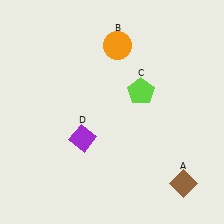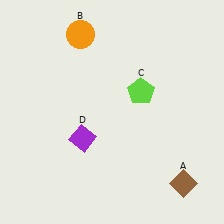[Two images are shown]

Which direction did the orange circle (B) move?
The orange circle (B) moved left.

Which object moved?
The orange circle (B) moved left.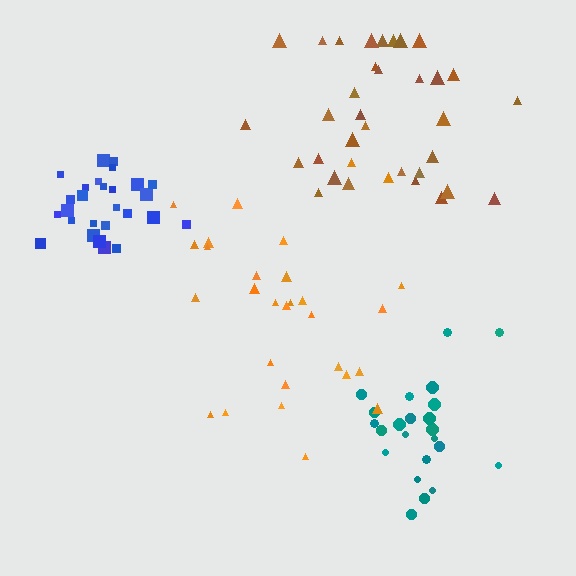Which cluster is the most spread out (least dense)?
Orange.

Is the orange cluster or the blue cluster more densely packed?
Blue.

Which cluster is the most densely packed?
Blue.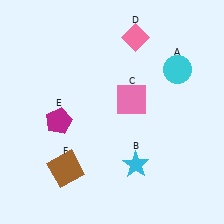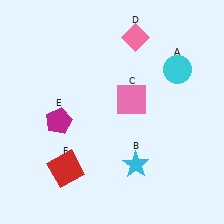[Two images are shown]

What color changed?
The square (F) changed from brown in Image 1 to red in Image 2.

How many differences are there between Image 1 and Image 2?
There is 1 difference between the two images.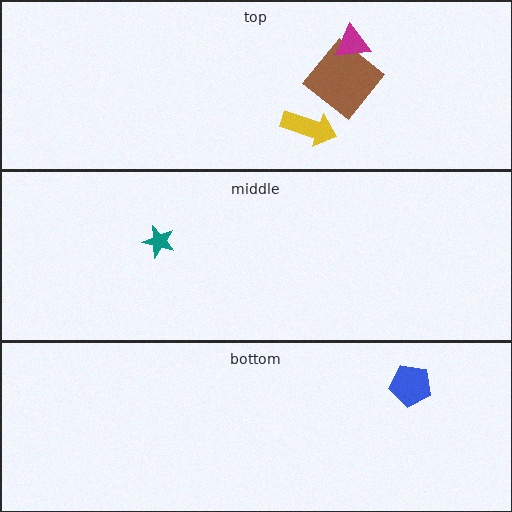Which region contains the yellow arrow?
The top region.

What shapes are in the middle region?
The teal star.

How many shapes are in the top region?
3.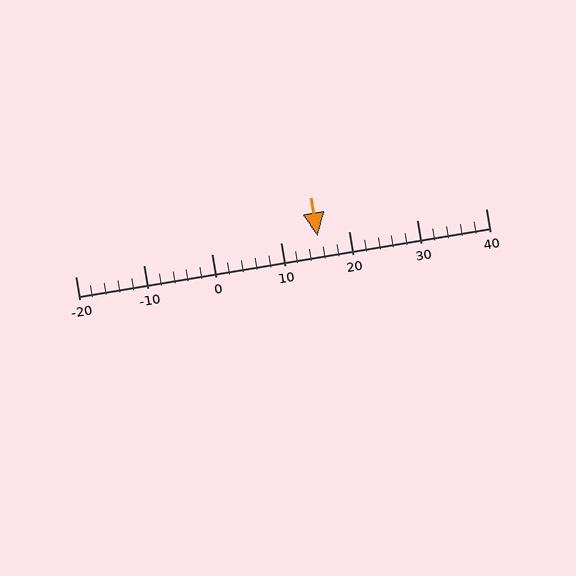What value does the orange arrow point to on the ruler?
The orange arrow points to approximately 15.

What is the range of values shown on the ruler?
The ruler shows values from -20 to 40.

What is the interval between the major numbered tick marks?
The major tick marks are spaced 10 units apart.